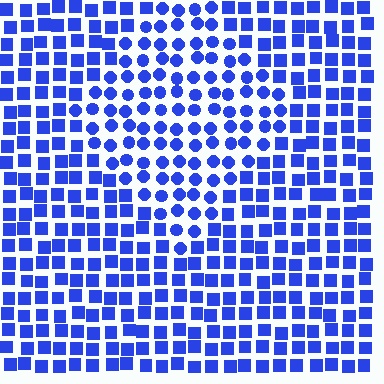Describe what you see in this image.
The image is filled with small blue elements arranged in a uniform grid. A diamond-shaped region contains circles, while the surrounding area contains squares. The boundary is defined purely by the change in element shape.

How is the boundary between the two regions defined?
The boundary is defined by a change in element shape: circles inside vs. squares outside. All elements share the same color and spacing.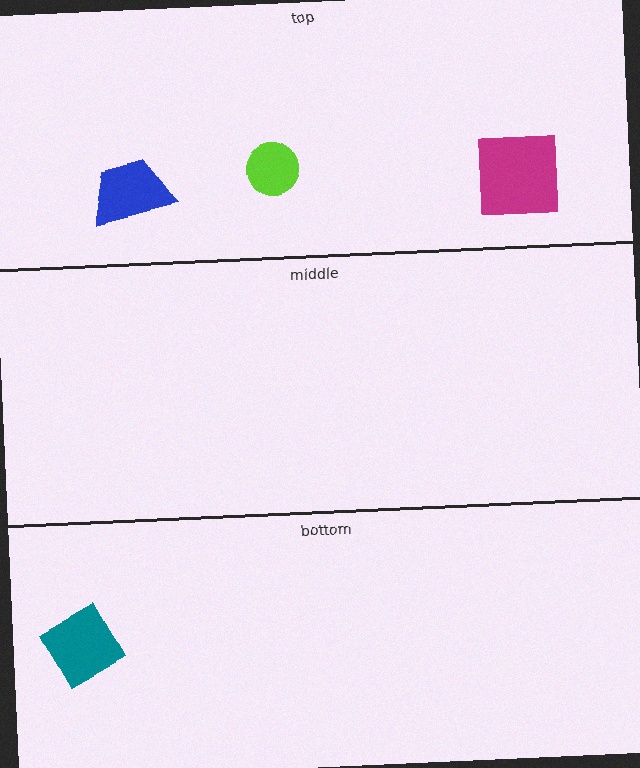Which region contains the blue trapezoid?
The top region.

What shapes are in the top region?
The lime circle, the magenta square, the blue trapezoid.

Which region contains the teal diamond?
The bottom region.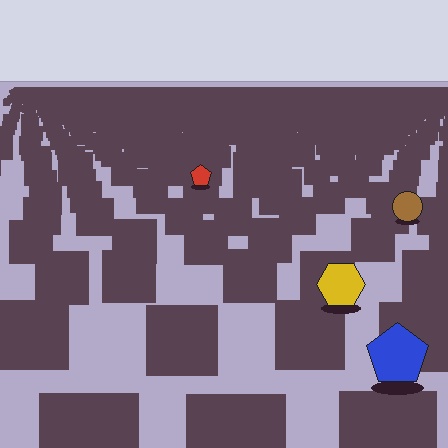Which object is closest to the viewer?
The blue pentagon is closest. The texture marks near it are larger and more spread out.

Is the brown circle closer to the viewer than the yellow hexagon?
No. The yellow hexagon is closer — you can tell from the texture gradient: the ground texture is coarser near it.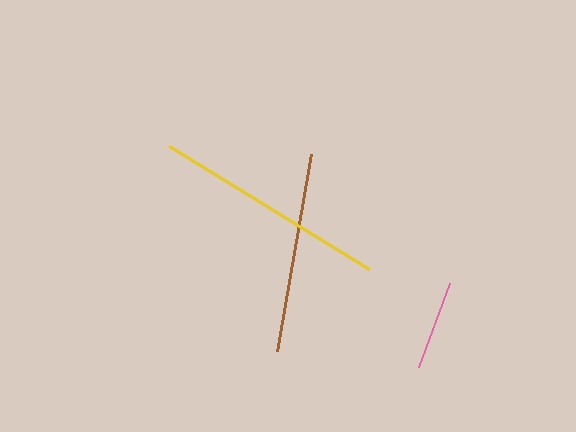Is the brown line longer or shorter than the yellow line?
The yellow line is longer than the brown line.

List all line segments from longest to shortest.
From longest to shortest: yellow, brown, pink.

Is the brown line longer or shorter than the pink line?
The brown line is longer than the pink line.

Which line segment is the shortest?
The pink line is the shortest at approximately 90 pixels.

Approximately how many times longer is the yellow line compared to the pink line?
The yellow line is approximately 2.6 times the length of the pink line.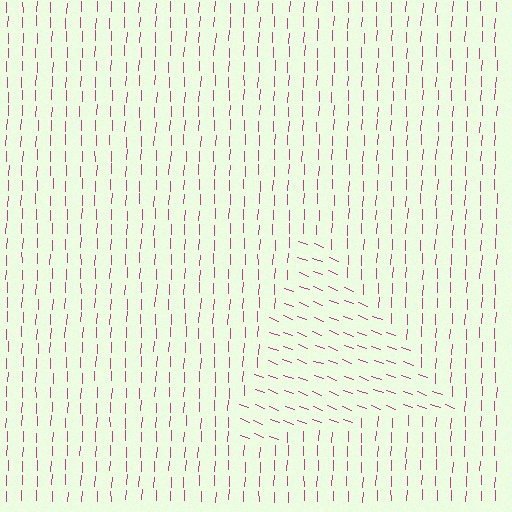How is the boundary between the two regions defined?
The boundary is defined purely by a change in line orientation (approximately 72 degrees difference). All lines are the same color and thickness.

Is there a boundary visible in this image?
Yes, there is a texture boundary formed by a change in line orientation.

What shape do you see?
I see a triangle.